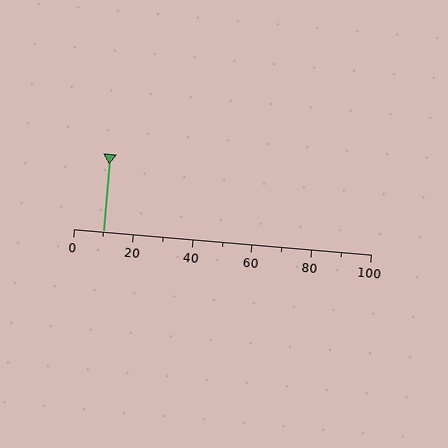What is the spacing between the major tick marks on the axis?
The major ticks are spaced 20 apart.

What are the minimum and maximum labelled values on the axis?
The axis runs from 0 to 100.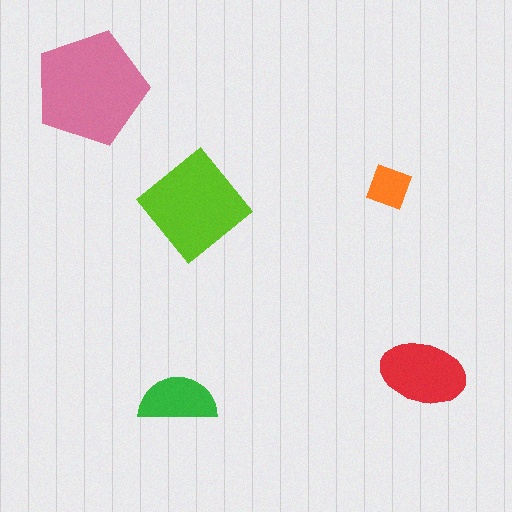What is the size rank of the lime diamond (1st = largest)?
2nd.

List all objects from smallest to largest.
The orange square, the green semicircle, the red ellipse, the lime diamond, the pink pentagon.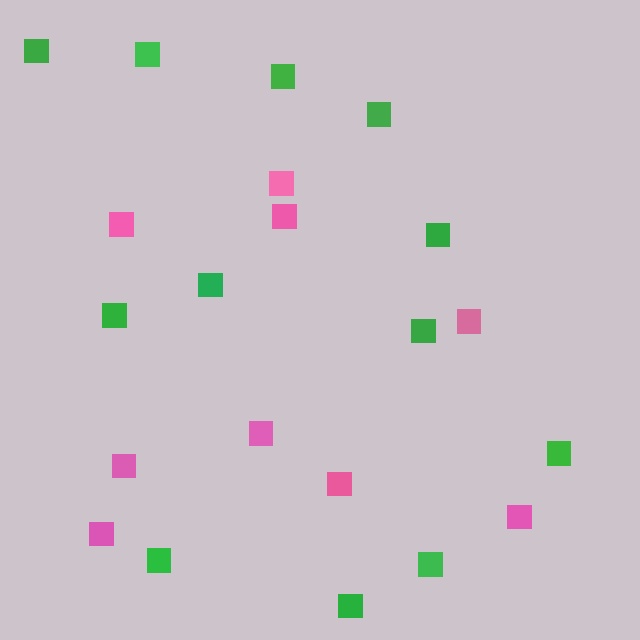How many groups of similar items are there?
There are 2 groups: one group of green squares (12) and one group of pink squares (9).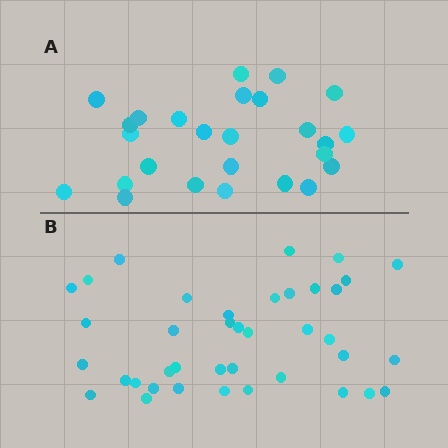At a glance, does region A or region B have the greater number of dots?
Region B (the bottom region) has more dots.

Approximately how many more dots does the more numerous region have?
Region B has approximately 15 more dots than region A.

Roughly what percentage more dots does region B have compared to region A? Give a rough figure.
About 50% more.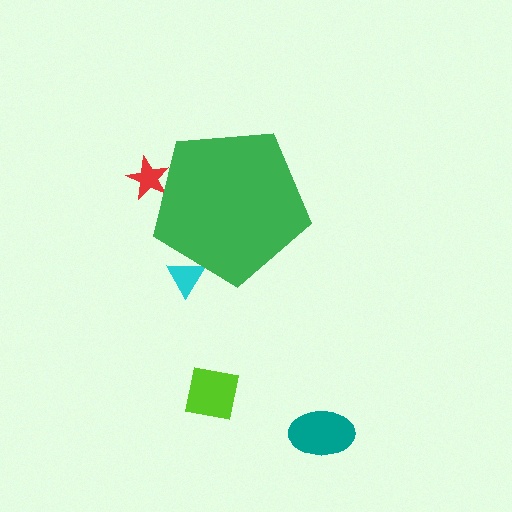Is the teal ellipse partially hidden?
No, the teal ellipse is fully visible.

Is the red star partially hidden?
Yes, the red star is partially hidden behind the green pentagon.